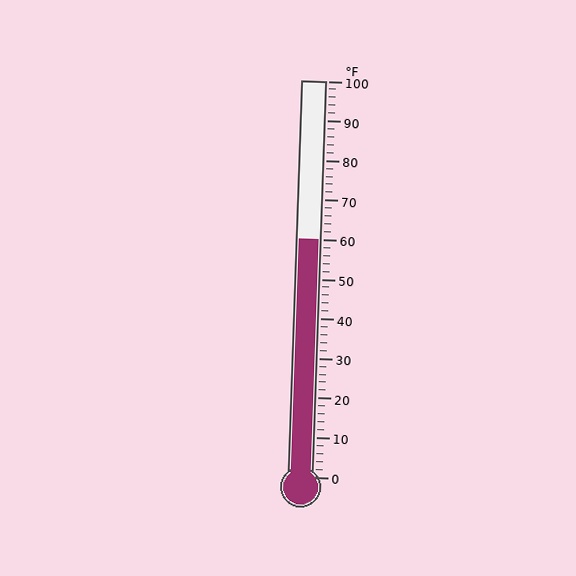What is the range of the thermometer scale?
The thermometer scale ranges from 0°F to 100°F.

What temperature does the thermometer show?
The thermometer shows approximately 60°F.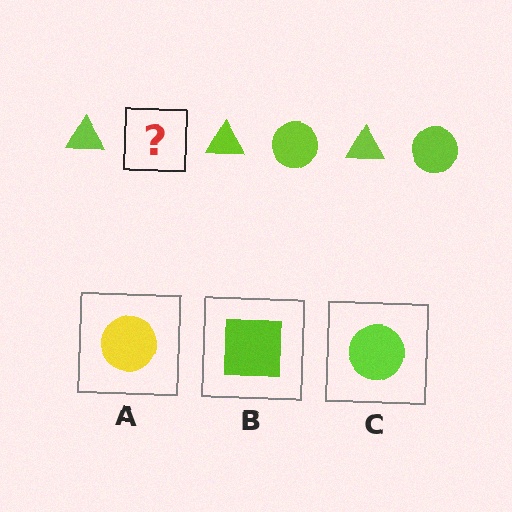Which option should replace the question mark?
Option C.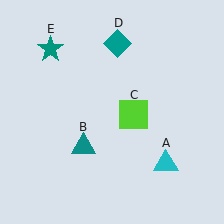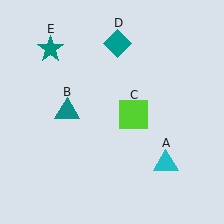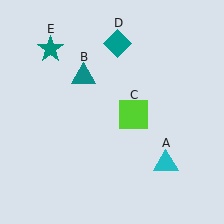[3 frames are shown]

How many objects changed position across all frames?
1 object changed position: teal triangle (object B).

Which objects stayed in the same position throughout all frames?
Cyan triangle (object A) and lime square (object C) and teal diamond (object D) and teal star (object E) remained stationary.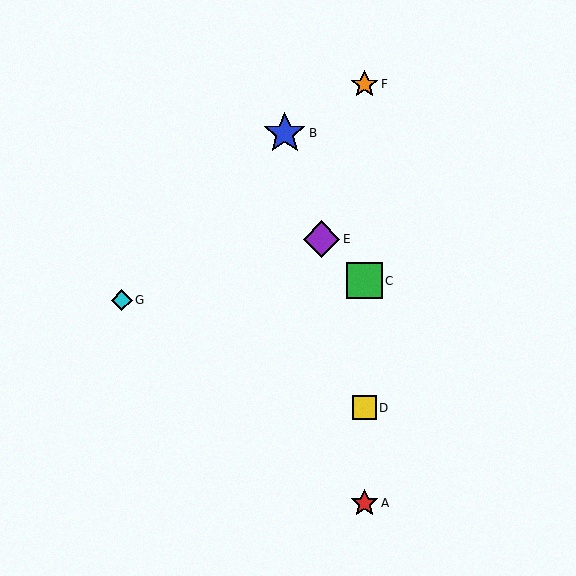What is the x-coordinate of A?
Object A is at x≈364.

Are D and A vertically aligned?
Yes, both are at x≈364.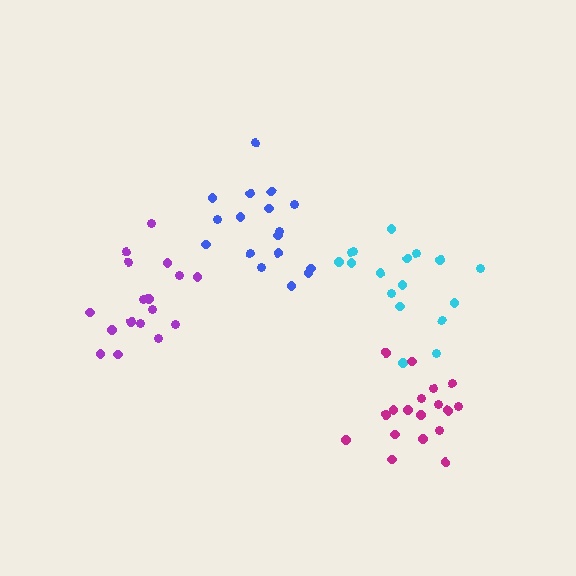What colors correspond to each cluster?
The clusters are colored: purple, cyan, blue, magenta.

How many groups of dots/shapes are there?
There are 4 groups.